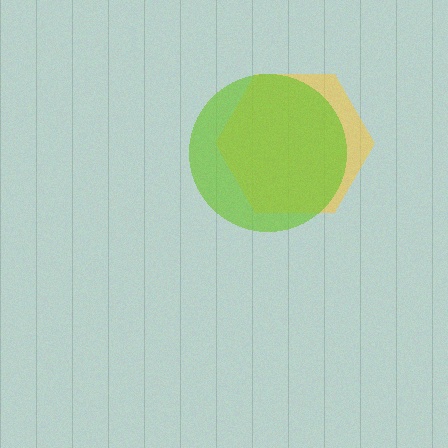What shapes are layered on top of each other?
The layered shapes are: a yellow hexagon, a lime circle.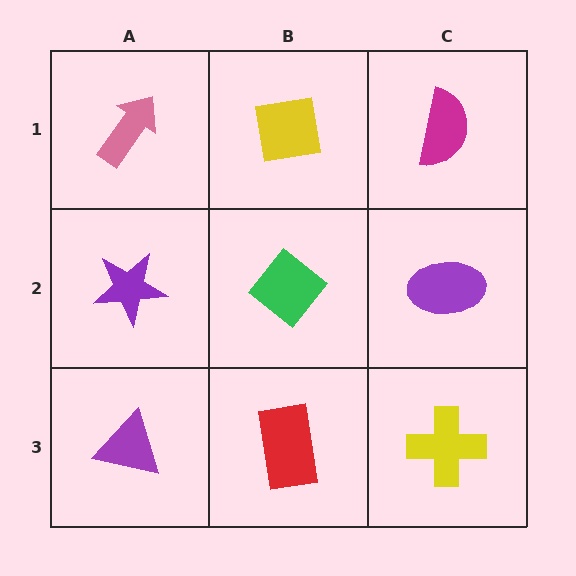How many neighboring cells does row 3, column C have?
2.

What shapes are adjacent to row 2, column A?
A pink arrow (row 1, column A), a purple triangle (row 3, column A), a green diamond (row 2, column B).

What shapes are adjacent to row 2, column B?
A yellow square (row 1, column B), a red rectangle (row 3, column B), a purple star (row 2, column A), a purple ellipse (row 2, column C).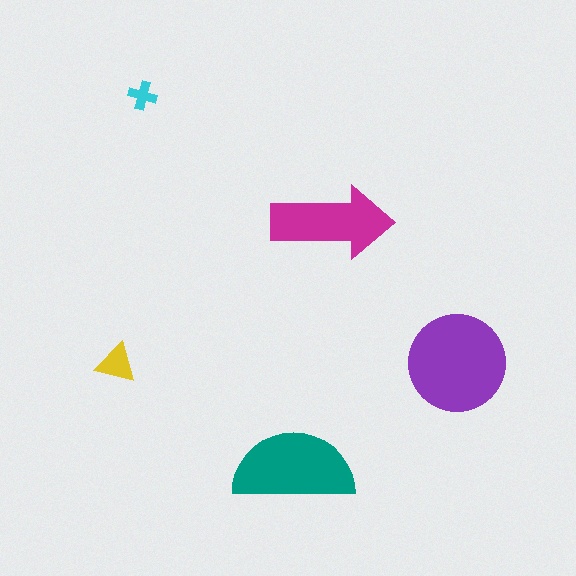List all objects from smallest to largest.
The cyan cross, the yellow triangle, the magenta arrow, the teal semicircle, the purple circle.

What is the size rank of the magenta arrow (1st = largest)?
3rd.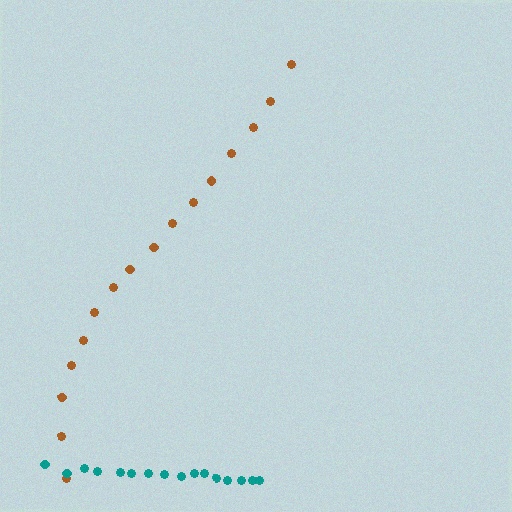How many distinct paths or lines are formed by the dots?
There are 2 distinct paths.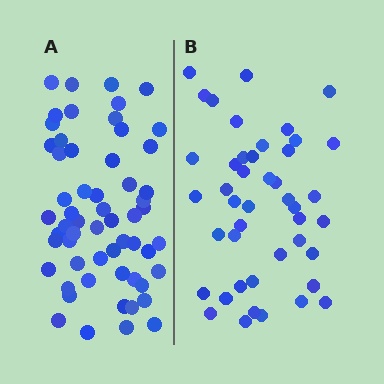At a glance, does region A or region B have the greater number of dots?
Region A (the left region) has more dots.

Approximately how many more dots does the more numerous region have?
Region A has approximately 15 more dots than region B.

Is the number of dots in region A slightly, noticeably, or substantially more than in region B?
Region A has noticeably more, but not dramatically so. The ratio is roughly 1.3 to 1.